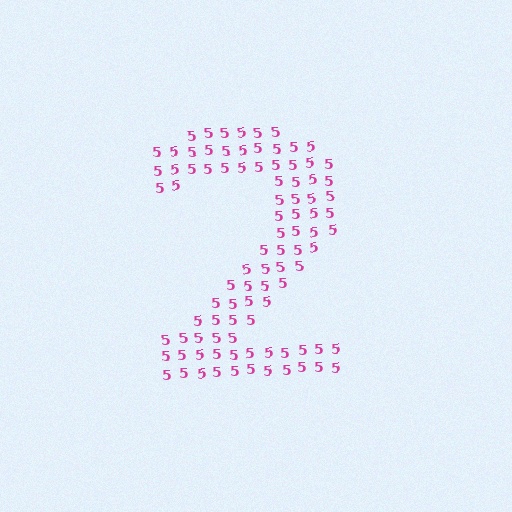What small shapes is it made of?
It is made of small digit 5's.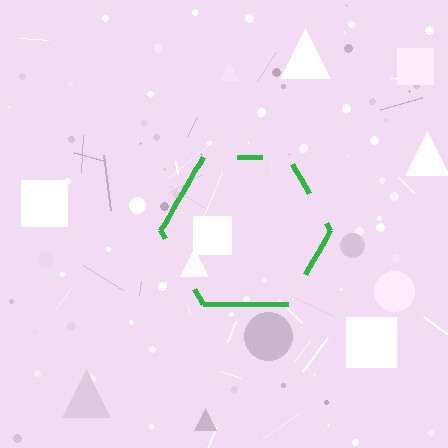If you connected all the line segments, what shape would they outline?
They would outline a hexagon.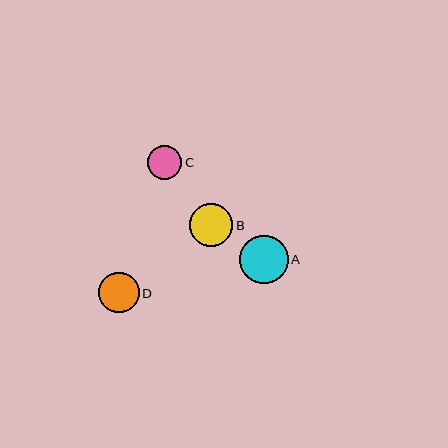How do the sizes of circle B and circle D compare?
Circle B and circle D are approximately the same size.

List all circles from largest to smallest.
From largest to smallest: A, B, D, C.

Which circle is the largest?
Circle A is the largest with a size of approximately 48 pixels.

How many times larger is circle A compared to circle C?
Circle A is approximately 1.4 times the size of circle C.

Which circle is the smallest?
Circle C is the smallest with a size of approximately 34 pixels.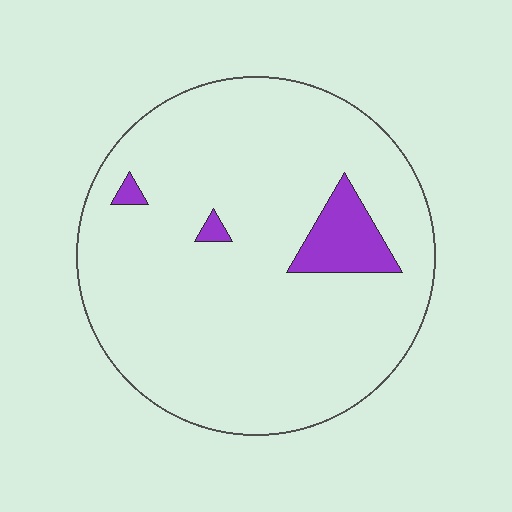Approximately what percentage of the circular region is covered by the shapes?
Approximately 5%.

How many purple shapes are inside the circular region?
3.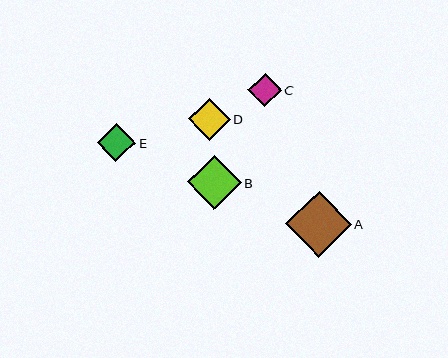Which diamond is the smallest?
Diamond C is the smallest with a size of approximately 34 pixels.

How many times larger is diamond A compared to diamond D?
Diamond A is approximately 1.6 times the size of diamond D.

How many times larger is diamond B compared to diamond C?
Diamond B is approximately 1.6 times the size of diamond C.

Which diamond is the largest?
Diamond A is the largest with a size of approximately 65 pixels.